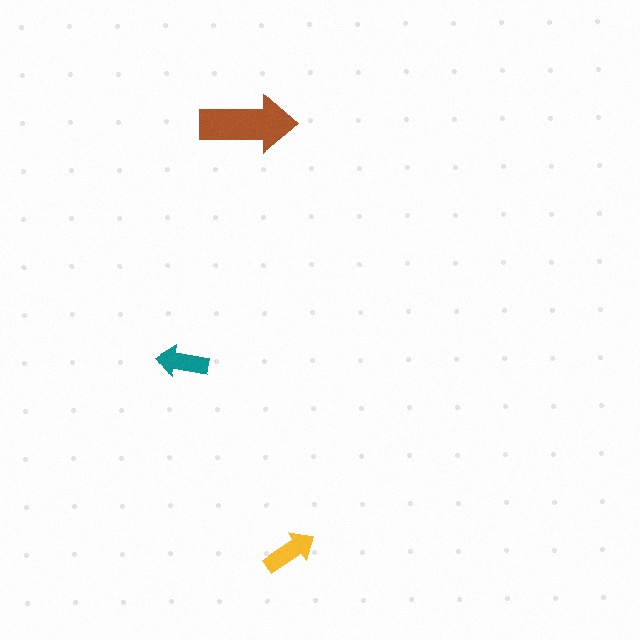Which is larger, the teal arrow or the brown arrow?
The brown one.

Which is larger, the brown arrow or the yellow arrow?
The brown one.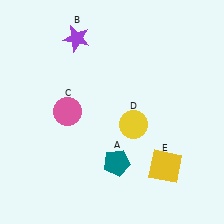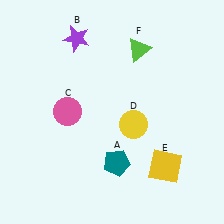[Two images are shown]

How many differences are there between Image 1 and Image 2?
There is 1 difference between the two images.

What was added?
A lime triangle (F) was added in Image 2.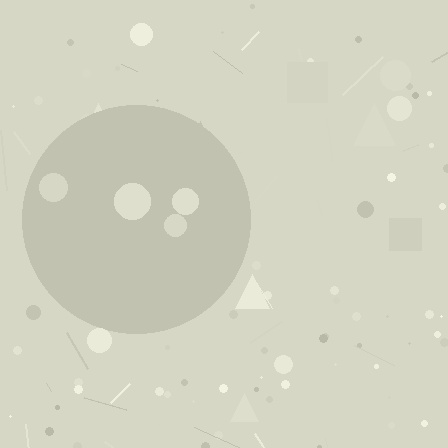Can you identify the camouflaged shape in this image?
The camouflaged shape is a circle.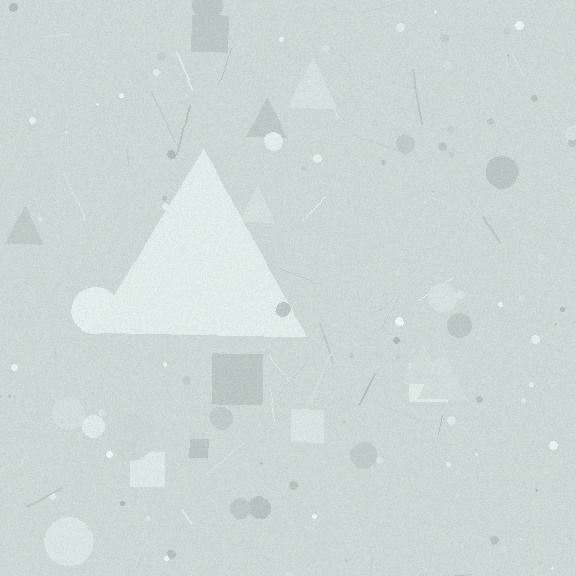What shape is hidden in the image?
A triangle is hidden in the image.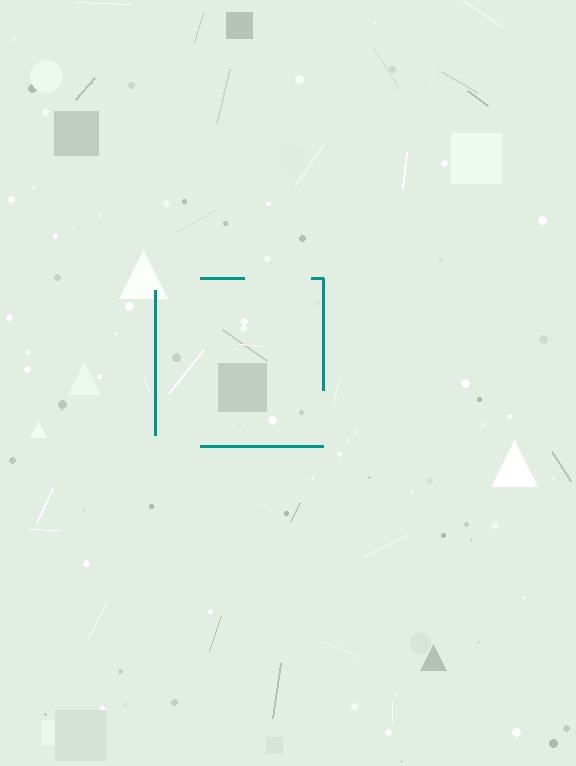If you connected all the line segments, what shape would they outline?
They would outline a square.